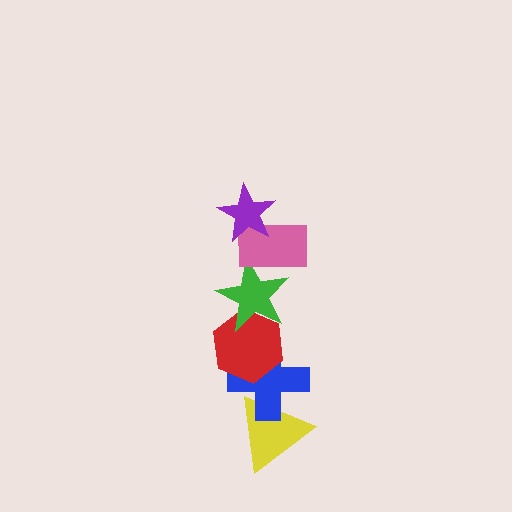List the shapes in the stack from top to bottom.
From top to bottom: the purple star, the pink rectangle, the green star, the red hexagon, the blue cross, the yellow triangle.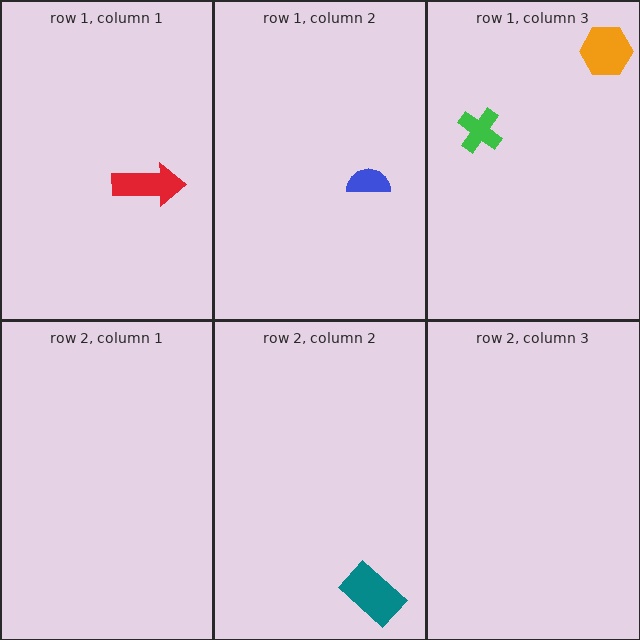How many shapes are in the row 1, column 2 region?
1.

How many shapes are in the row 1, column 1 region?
1.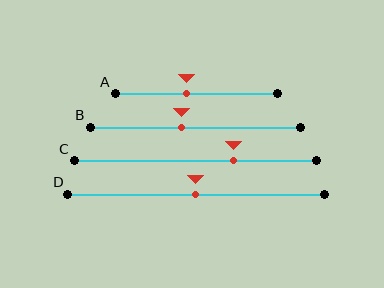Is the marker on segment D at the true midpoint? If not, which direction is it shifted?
Yes, the marker on segment D is at the true midpoint.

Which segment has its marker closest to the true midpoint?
Segment D has its marker closest to the true midpoint.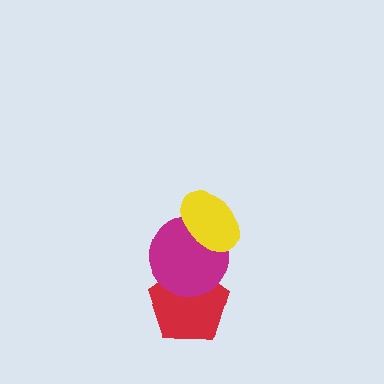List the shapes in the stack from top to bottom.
From top to bottom: the yellow ellipse, the magenta circle, the red pentagon.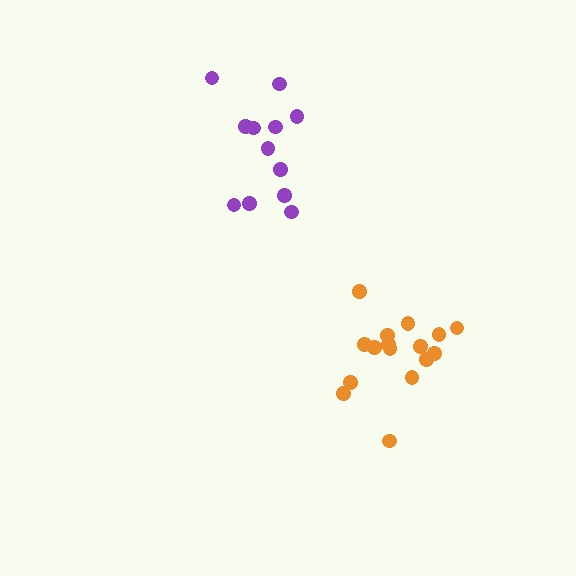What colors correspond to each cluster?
The clusters are colored: purple, orange.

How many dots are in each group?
Group 1: 13 dots, Group 2: 16 dots (29 total).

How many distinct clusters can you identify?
There are 2 distinct clusters.